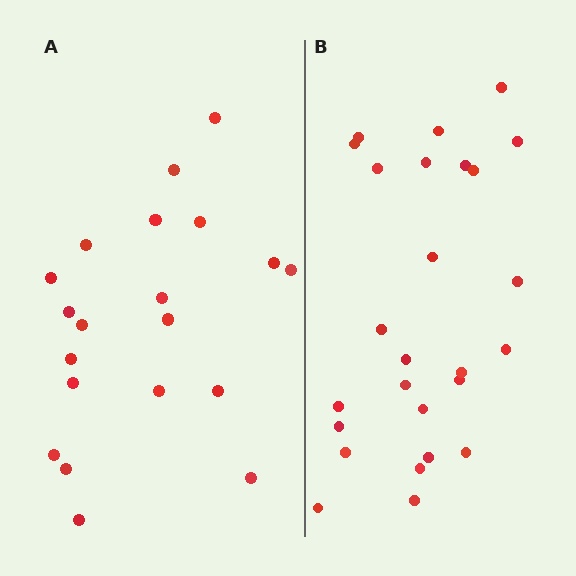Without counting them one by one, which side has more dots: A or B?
Region B (the right region) has more dots.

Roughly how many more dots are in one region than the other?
Region B has about 6 more dots than region A.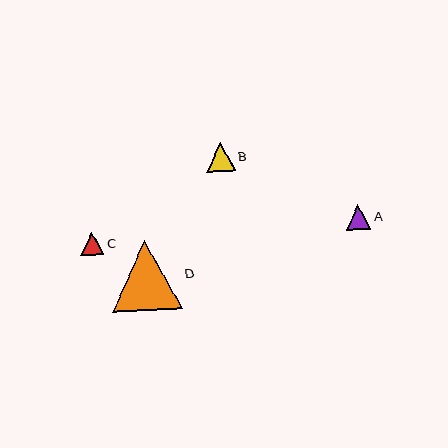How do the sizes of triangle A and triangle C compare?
Triangle A and triangle C are approximately the same size.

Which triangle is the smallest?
Triangle C is the smallest with a size of approximately 23 pixels.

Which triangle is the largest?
Triangle D is the largest with a size of approximately 70 pixels.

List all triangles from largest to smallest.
From largest to smallest: D, B, A, C.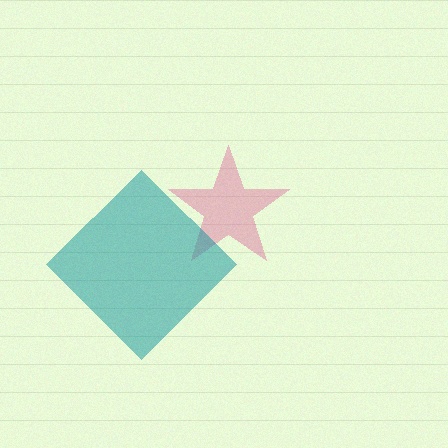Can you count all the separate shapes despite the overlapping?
Yes, there are 2 separate shapes.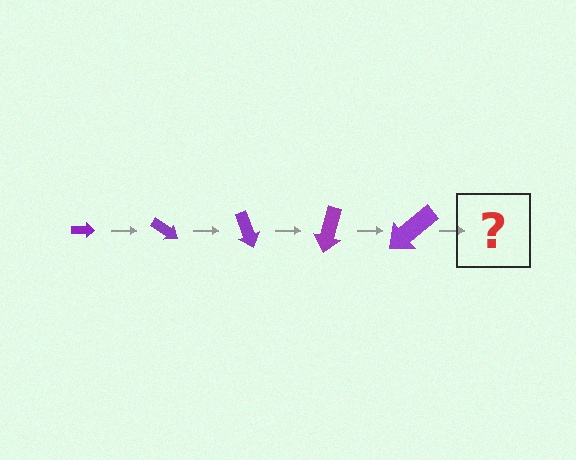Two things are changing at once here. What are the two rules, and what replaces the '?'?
The two rules are that the arrow grows larger each step and it rotates 35 degrees each step. The '?' should be an arrow, larger than the previous one and rotated 175 degrees from the start.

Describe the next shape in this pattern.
It should be an arrow, larger than the previous one and rotated 175 degrees from the start.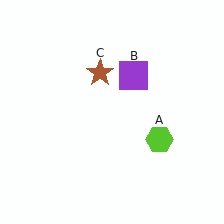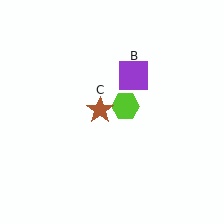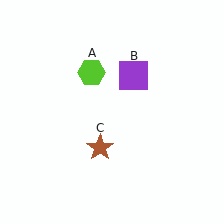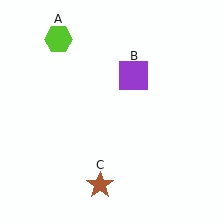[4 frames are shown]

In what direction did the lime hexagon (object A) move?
The lime hexagon (object A) moved up and to the left.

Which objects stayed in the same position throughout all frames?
Purple square (object B) remained stationary.